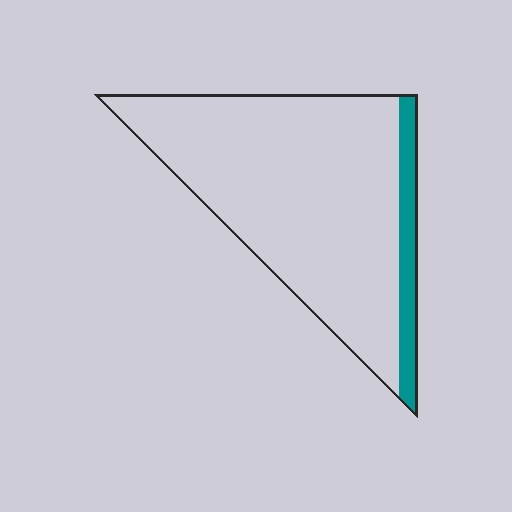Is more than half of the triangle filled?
No.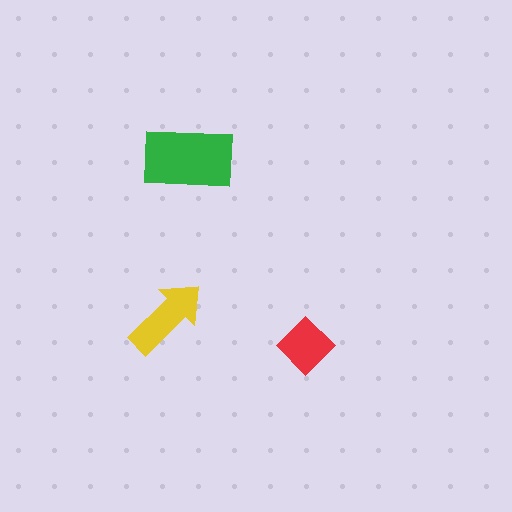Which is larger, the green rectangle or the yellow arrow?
The green rectangle.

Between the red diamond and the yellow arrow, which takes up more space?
The yellow arrow.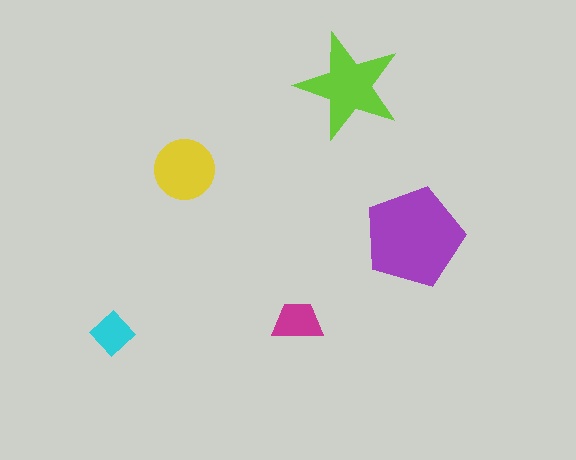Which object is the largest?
The purple pentagon.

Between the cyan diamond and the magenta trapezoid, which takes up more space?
The magenta trapezoid.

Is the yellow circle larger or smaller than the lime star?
Smaller.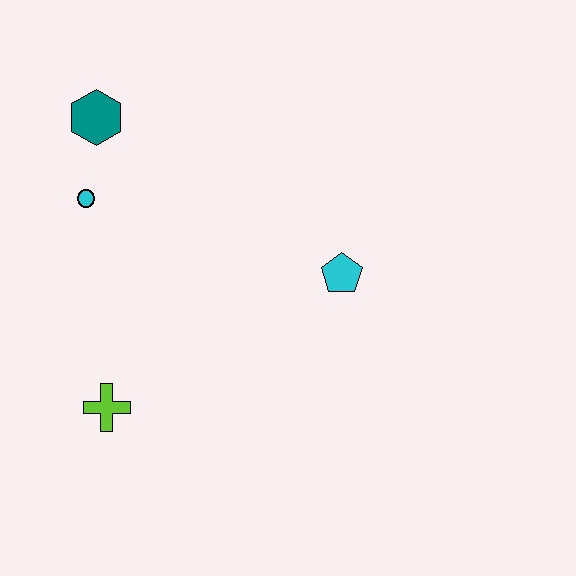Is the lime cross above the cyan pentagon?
No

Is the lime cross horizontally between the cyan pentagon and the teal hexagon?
Yes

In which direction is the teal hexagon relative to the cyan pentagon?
The teal hexagon is to the left of the cyan pentagon.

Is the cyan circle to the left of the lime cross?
Yes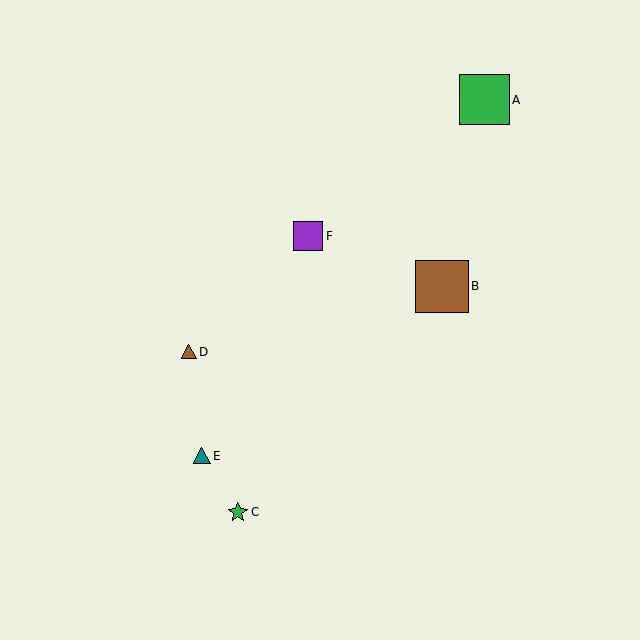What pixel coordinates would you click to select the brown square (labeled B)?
Click at (442, 286) to select the brown square B.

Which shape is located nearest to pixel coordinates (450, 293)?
The brown square (labeled B) at (442, 286) is nearest to that location.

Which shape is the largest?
The brown square (labeled B) is the largest.